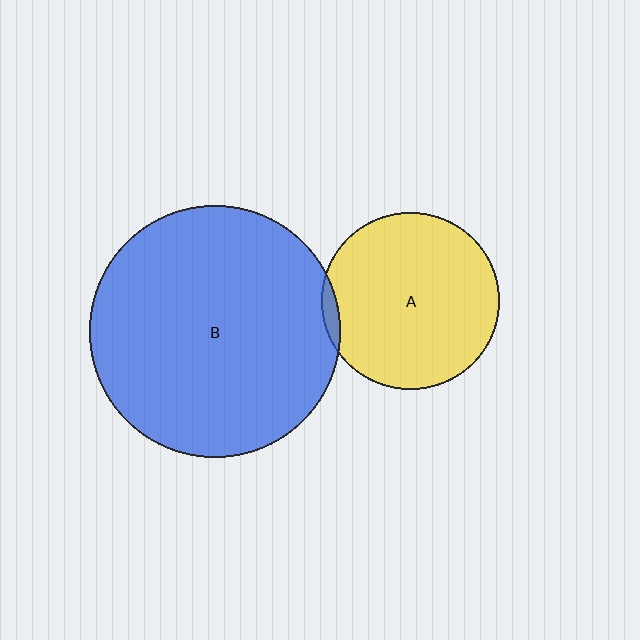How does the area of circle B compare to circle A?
Approximately 2.0 times.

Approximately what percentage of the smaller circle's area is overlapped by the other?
Approximately 5%.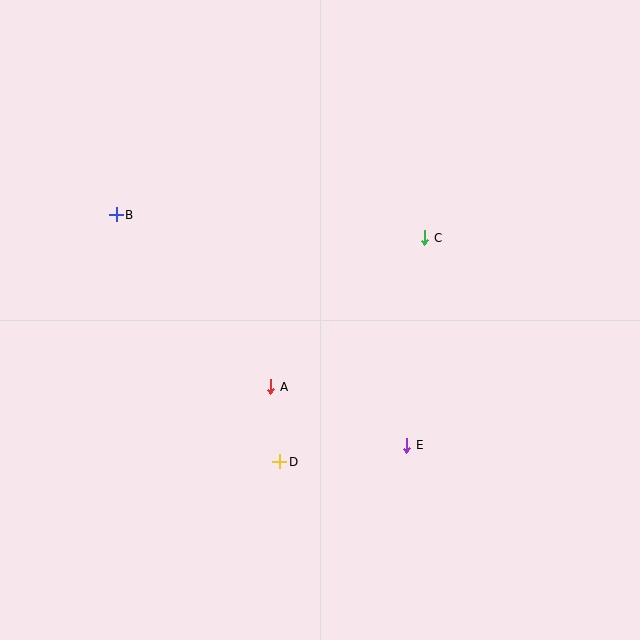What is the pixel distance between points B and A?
The distance between B and A is 231 pixels.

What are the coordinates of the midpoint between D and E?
The midpoint between D and E is at (343, 454).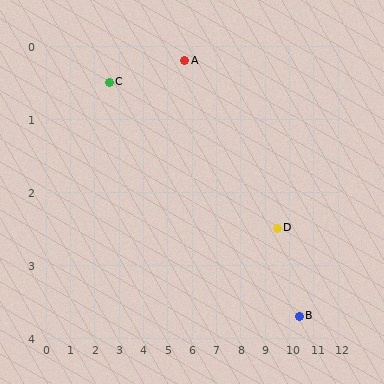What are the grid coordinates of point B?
Point B is at approximately (10.4, 3.7).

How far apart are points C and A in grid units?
Points C and A are about 3.1 grid units apart.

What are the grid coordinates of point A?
Point A is at approximately (5.7, 0.2).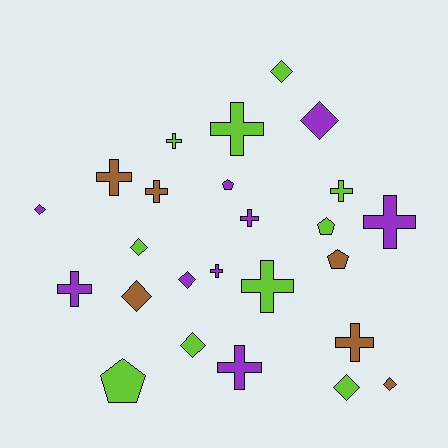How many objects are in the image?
There are 25 objects.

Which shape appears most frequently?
Cross, with 12 objects.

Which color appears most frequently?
Lime, with 10 objects.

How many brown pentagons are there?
There is 1 brown pentagon.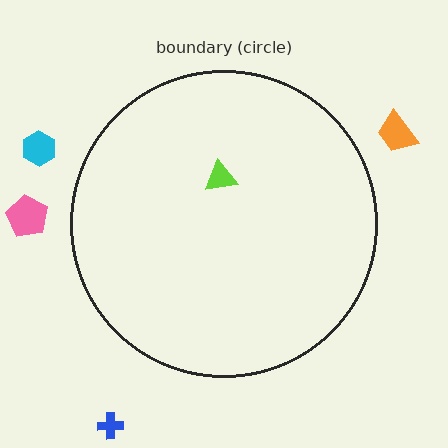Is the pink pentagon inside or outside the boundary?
Outside.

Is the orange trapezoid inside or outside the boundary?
Outside.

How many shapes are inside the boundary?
1 inside, 4 outside.